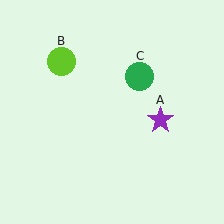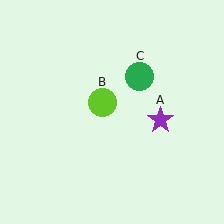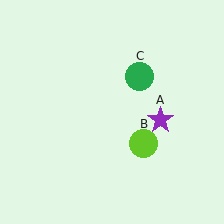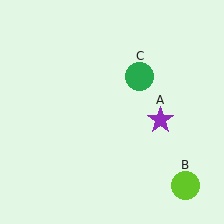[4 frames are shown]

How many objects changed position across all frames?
1 object changed position: lime circle (object B).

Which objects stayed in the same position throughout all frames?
Purple star (object A) and green circle (object C) remained stationary.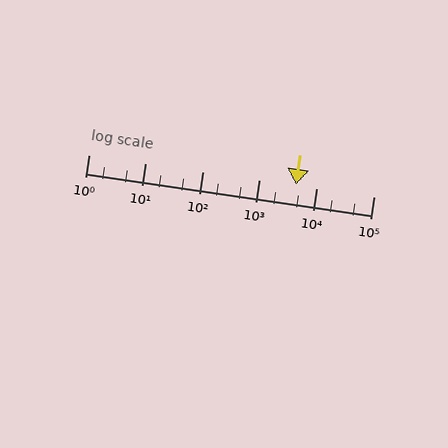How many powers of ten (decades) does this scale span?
The scale spans 5 decades, from 1 to 100000.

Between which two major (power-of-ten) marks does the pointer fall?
The pointer is between 1000 and 10000.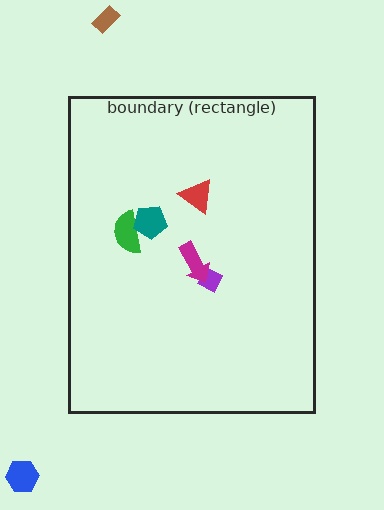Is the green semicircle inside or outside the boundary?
Inside.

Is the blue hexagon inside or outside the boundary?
Outside.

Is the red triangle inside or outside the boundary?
Inside.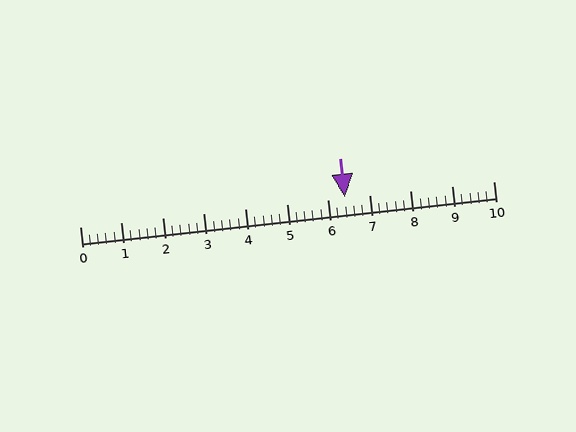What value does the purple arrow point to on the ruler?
The purple arrow points to approximately 6.4.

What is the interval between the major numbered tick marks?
The major tick marks are spaced 1 units apart.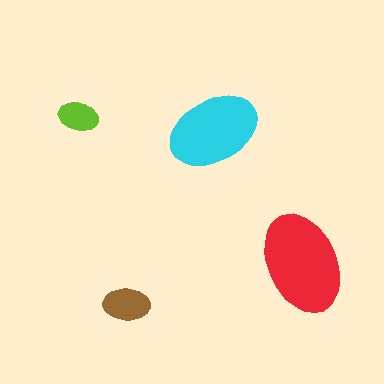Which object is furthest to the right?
The red ellipse is rightmost.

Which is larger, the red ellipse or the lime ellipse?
The red one.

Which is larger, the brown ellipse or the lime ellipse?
The brown one.